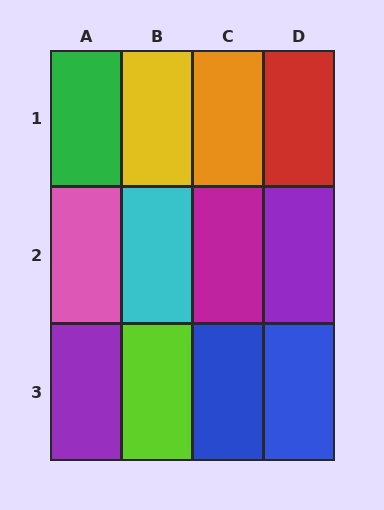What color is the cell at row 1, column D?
Red.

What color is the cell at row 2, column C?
Magenta.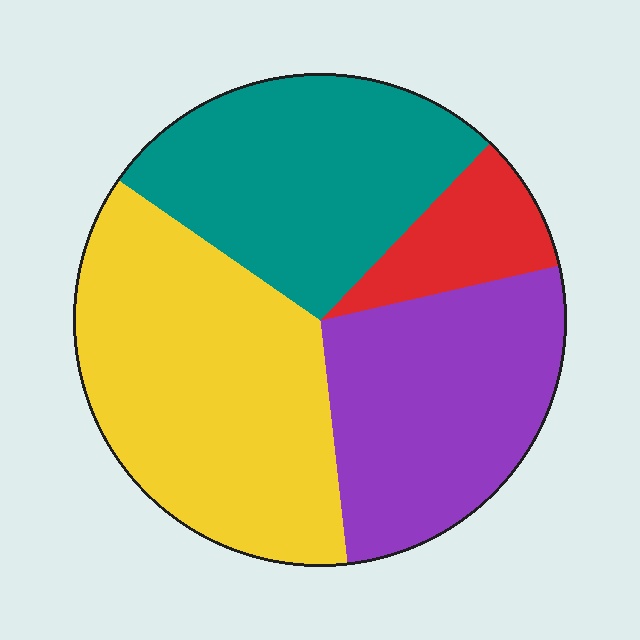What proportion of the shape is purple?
Purple covers 27% of the shape.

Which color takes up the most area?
Yellow, at roughly 35%.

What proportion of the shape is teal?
Teal takes up about one quarter (1/4) of the shape.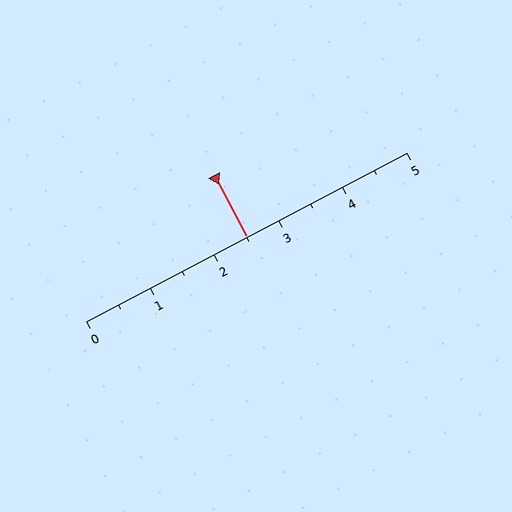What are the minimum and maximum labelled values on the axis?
The axis runs from 0 to 5.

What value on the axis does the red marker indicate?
The marker indicates approximately 2.5.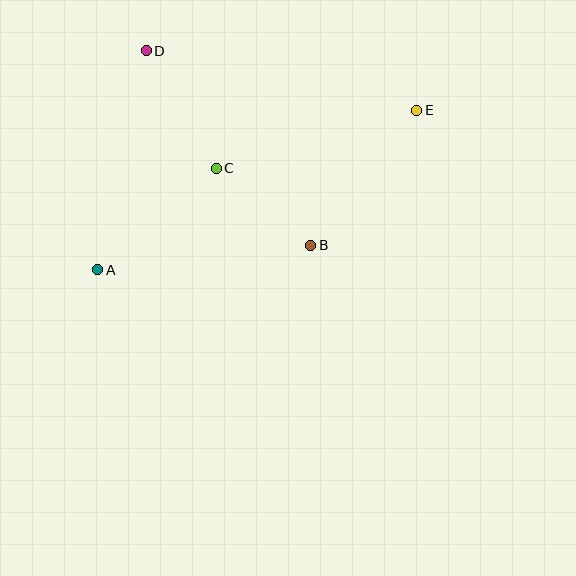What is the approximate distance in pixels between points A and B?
The distance between A and B is approximately 215 pixels.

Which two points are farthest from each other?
Points A and E are farthest from each other.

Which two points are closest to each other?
Points B and C are closest to each other.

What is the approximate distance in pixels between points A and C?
The distance between A and C is approximately 156 pixels.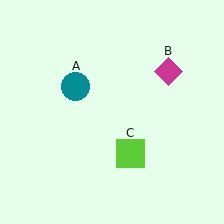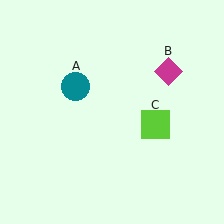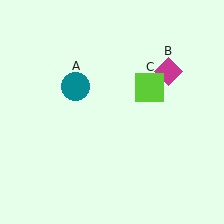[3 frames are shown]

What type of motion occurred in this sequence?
The lime square (object C) rotated counterclockwise around the center of the scene.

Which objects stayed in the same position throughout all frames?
Teal circle (object A) and magenta diamond (object B) remained stationary.